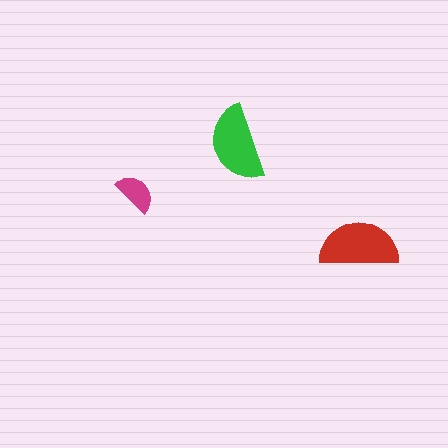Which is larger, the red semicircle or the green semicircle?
The red one.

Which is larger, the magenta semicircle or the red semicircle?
The red one.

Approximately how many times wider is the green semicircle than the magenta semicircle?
About 2 times wider.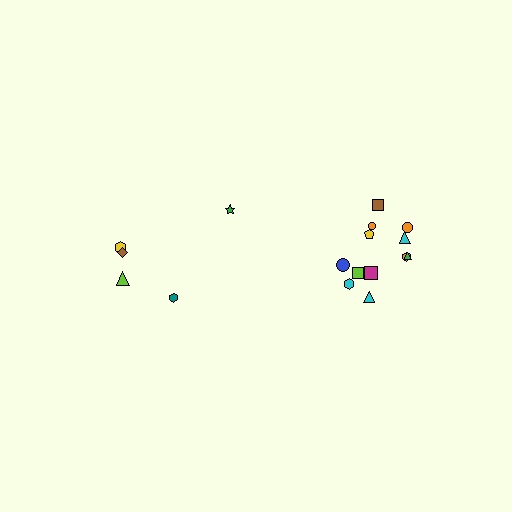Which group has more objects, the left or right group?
The right group.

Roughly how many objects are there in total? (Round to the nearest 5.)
Roughly 15 objects in total.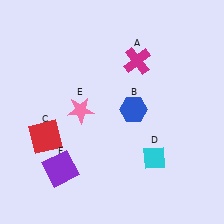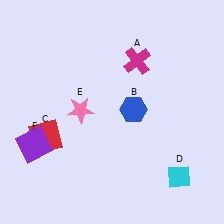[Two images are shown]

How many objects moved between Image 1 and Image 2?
2 objects moved between the two images.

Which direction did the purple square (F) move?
The purple square (F) moved left.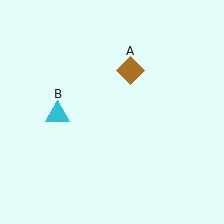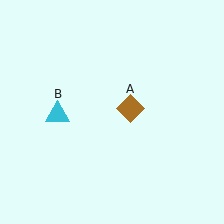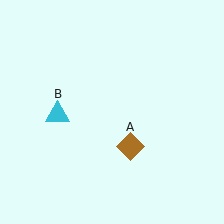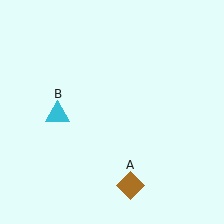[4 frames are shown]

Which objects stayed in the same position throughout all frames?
Cyan triangle (object B) remained stationary.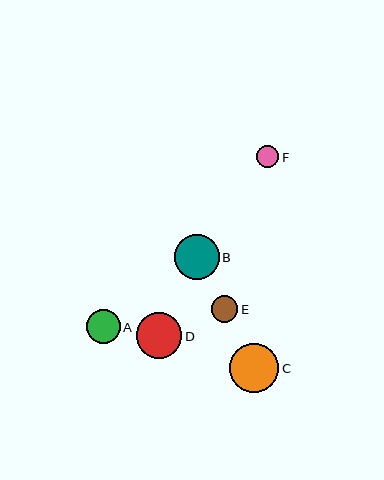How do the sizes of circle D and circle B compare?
Circle D and circle B are approximately the same size.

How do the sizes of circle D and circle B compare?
Circle D and circle B are approximately the same size.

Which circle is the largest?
Circle C is the largest with a size of approximately 50 pixels.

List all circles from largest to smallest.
From largest to smallest: C, D, B, A, E, F.